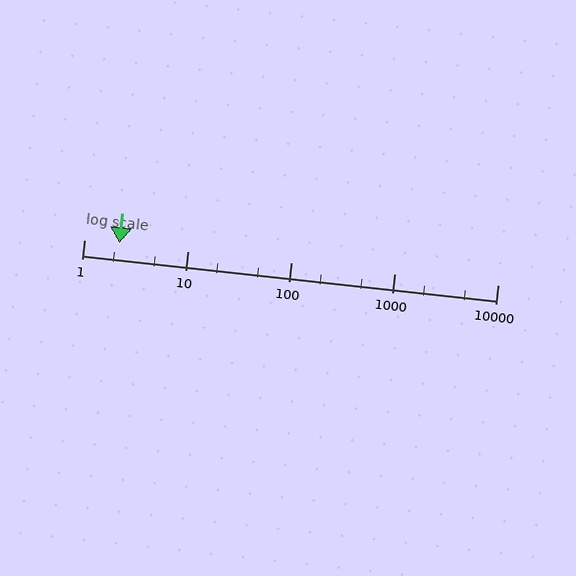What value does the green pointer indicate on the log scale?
The pointer indicates approximately 2.2.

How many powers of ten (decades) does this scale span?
The scale spans 4 decades, from 1 to 10000.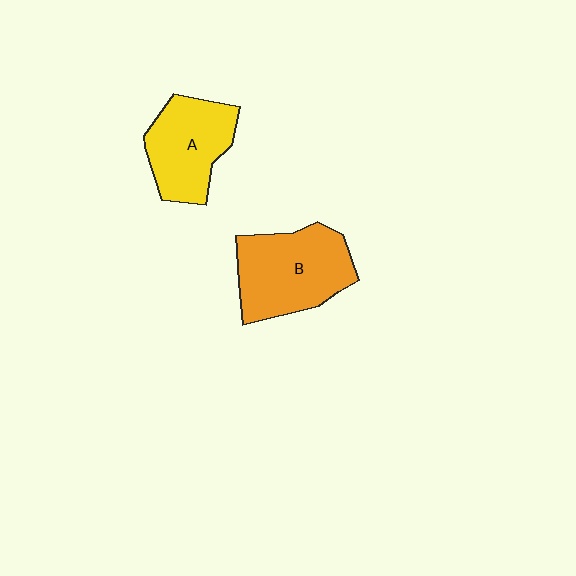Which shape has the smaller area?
Shape A (yellow).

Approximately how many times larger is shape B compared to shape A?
Approximately 1.2 times.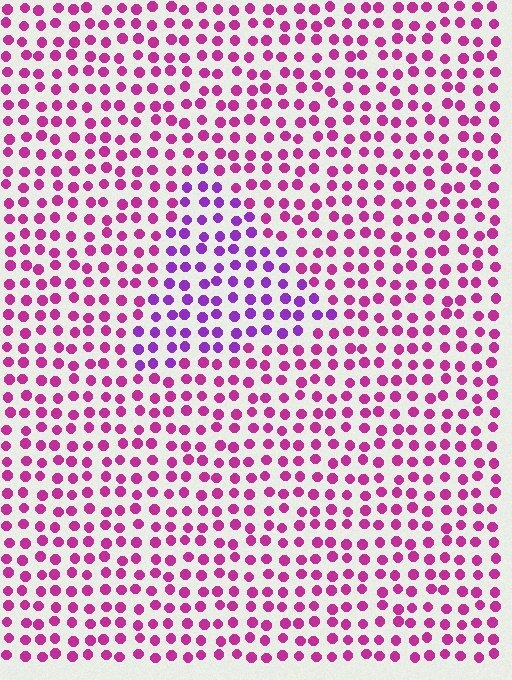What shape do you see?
I see a triangle.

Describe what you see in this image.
The image is filled with small magenta elements in a uniform arrangement. A triangle-shaped region is visible where the elements are tinted to a slightly different hue, forming a subtle color boundary.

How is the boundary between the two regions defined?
The boundary is defined purely by a slight shift in hue (about 36 degrees). Spacing, size, and orientation are identical on both sides.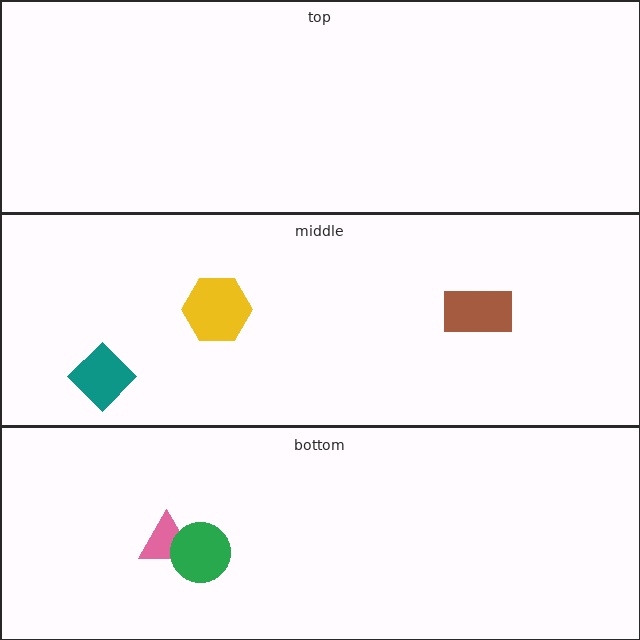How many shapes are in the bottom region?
2.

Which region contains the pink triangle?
The bottom region.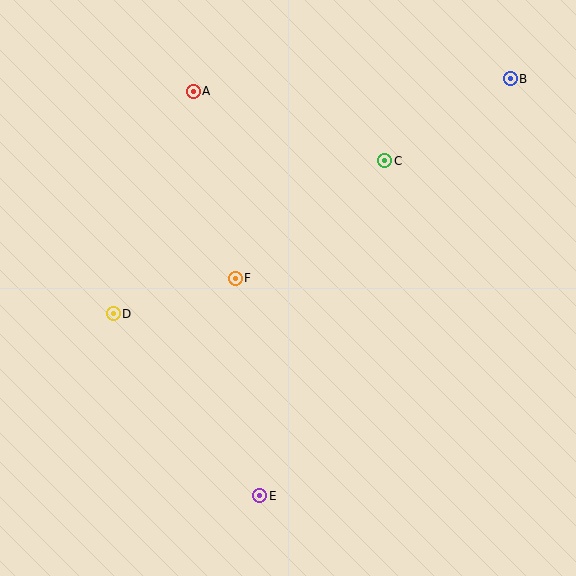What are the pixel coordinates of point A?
Point A is at (193, 91).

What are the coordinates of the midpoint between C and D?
The midpoint between C and D is at (249, 237).